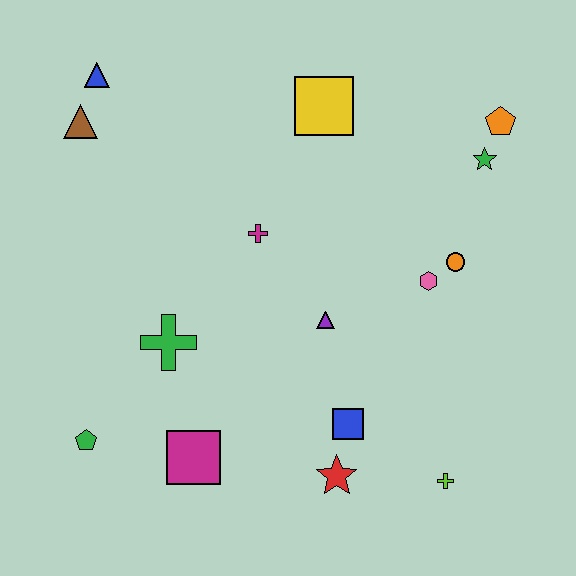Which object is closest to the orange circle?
The pink hexagon is closest to the orange circle.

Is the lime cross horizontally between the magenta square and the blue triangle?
No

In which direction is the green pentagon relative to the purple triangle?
The green pentagon is to the left of the purple triangle.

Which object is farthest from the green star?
The green pentagon is farthest from the green star.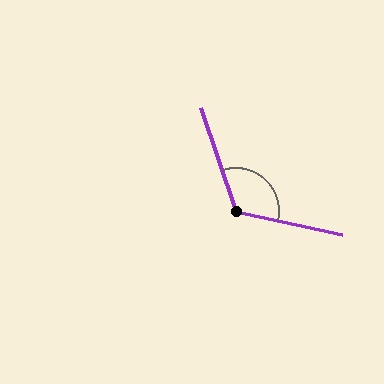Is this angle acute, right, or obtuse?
It is obtuse.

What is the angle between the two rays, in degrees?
Approximately 121 degrees.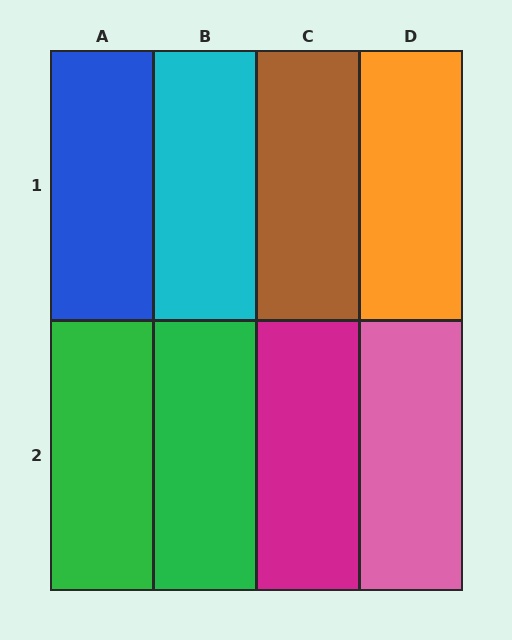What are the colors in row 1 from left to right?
Blue, cyan, brown, orange.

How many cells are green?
2 cells are green.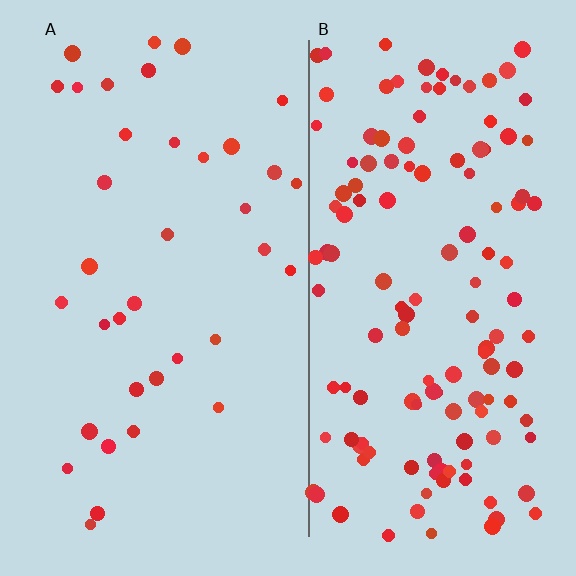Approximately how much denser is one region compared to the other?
Approximately 3.7× — region B over region A.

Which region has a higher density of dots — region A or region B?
B (the right).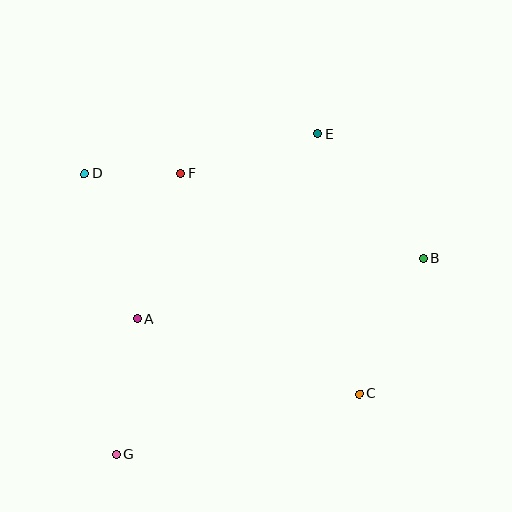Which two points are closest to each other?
Points D and F are closest to each other.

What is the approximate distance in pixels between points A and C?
The distance between A and C is approximately 234 pixels.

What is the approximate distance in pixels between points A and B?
The distance between A and B is approximately 292 pixels.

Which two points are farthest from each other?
Points E and G are farthest from each other.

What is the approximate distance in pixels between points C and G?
The distance between C and G is approximately 251 pixels.